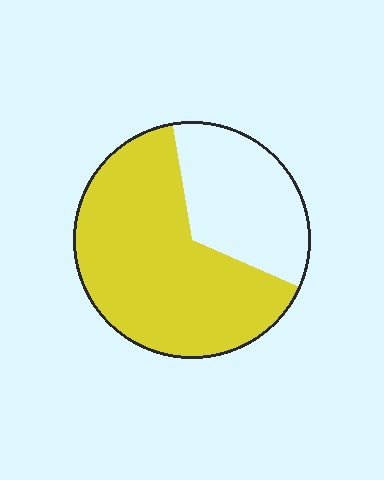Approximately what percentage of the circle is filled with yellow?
Approximately 65%.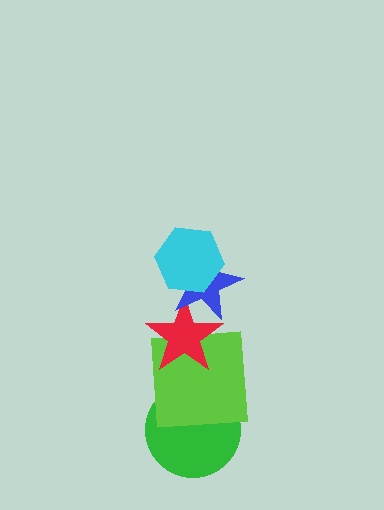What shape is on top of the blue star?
The cyan hexagon is on top of the blue star.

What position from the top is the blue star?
The blue star is 2nd from the top.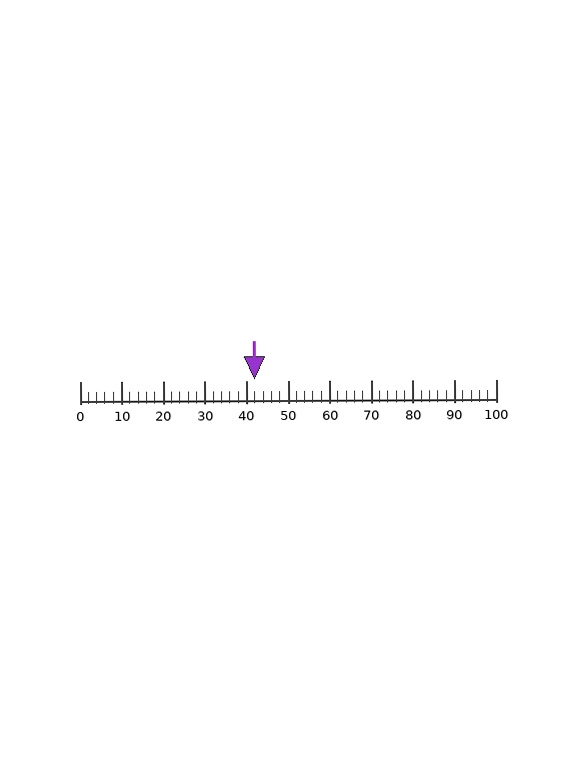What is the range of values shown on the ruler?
The ruler shows values from 0 to 100.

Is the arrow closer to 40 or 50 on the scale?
The arrow is closer to 40.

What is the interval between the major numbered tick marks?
The major tick marks are spaced 10 units apart.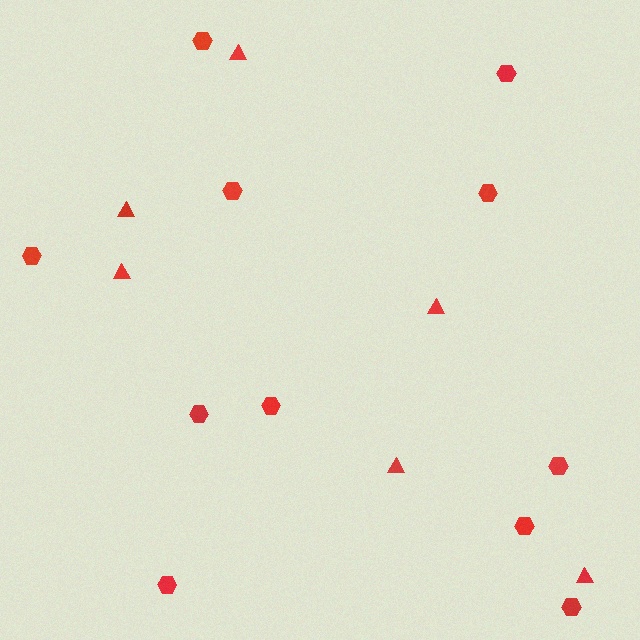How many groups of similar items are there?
There are 2 groups: one group of hexagons (11) and one group of triangles (6).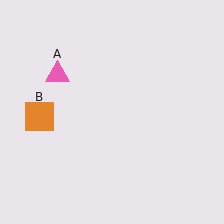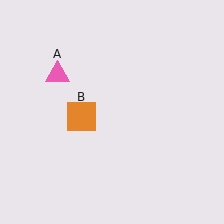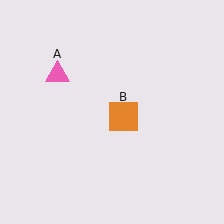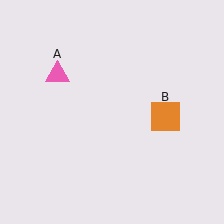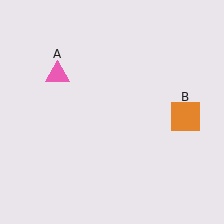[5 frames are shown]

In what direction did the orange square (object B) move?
The orange square (object B) moved right.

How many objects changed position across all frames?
1 object changed position: orange square (object B).